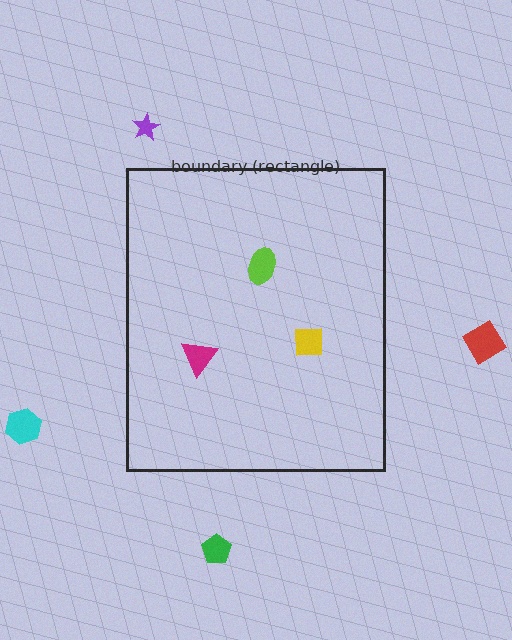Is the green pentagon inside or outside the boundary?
Outside.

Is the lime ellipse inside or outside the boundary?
Inside.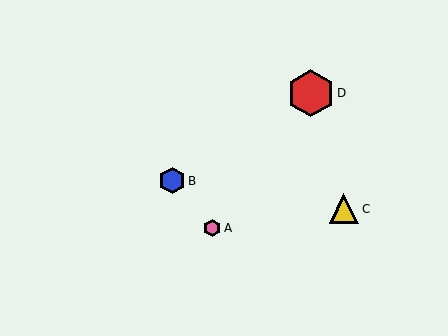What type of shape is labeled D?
Shape D is a red hexagon.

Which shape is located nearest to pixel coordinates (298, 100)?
The red hexagon (labeled D) at (311, 93) is nearest to that location.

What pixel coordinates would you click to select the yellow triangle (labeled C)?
Click at (344, 209) to select the yellow triangle C.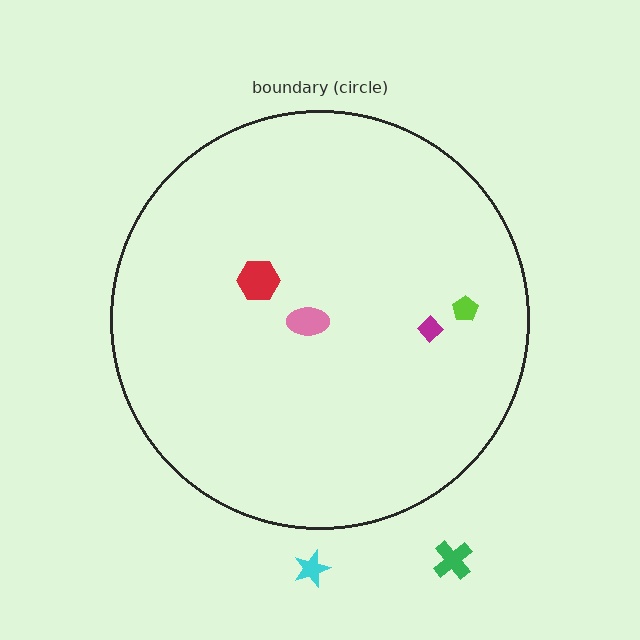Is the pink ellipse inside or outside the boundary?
Inside.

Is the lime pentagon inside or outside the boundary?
Inside.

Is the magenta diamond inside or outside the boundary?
Inside.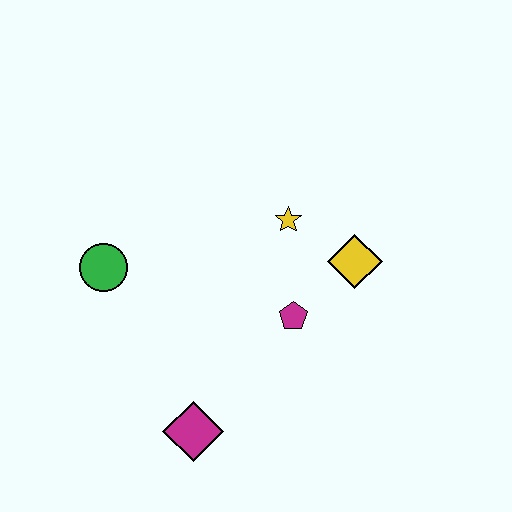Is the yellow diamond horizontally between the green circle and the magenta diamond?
No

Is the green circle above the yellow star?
No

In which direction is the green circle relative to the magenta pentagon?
The green circle is to the left of the magenta pentagon.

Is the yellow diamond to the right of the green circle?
Yes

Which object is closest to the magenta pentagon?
The yellow diamond is closest to the magenta pentagon.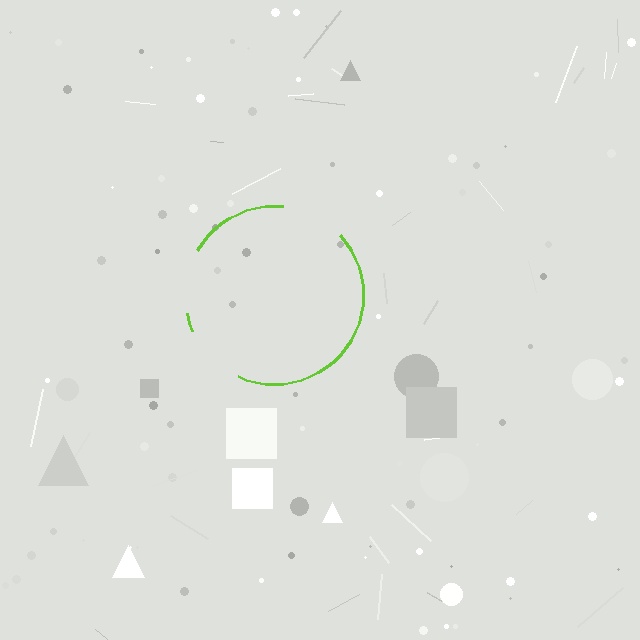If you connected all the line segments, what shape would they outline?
They would outline a circle.